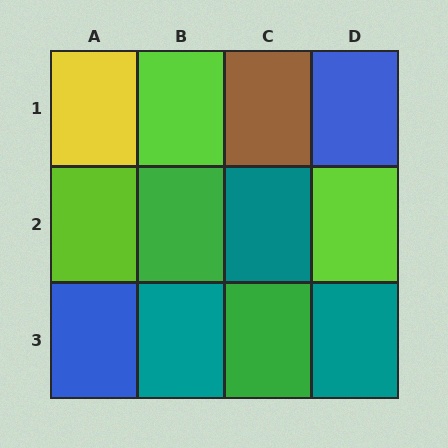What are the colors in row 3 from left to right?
Blue, teal, green, teal.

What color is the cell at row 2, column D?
Lime.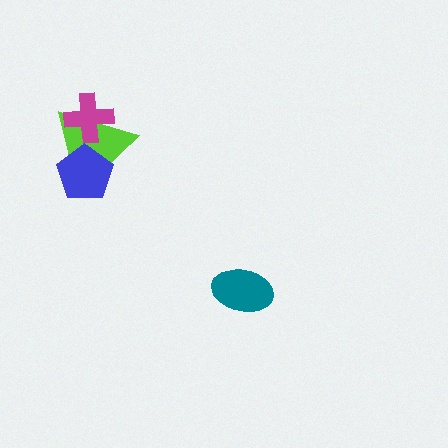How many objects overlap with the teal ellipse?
0 objects overlap with the teal ellipse.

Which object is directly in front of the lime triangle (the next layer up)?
The blue pentagon is directly in front of the lime triangle.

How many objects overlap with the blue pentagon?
1 object overlaps with the blue pentagon.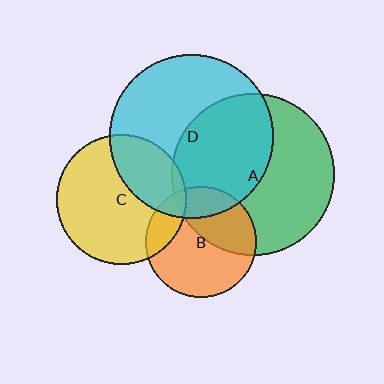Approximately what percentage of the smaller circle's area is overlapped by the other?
Approximately 40%.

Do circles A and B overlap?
Yes.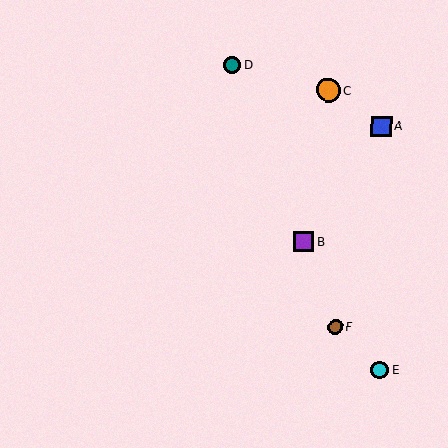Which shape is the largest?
The orange circle (labeled C) is the largest.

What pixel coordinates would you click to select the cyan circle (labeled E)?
Click at (380, 370) to select the cyan circle E.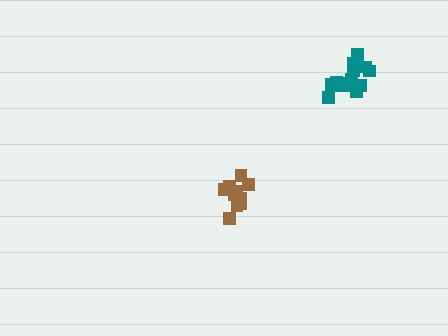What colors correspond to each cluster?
The clusters are colored: teal, brown.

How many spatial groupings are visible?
There are 2 spatial groupings.